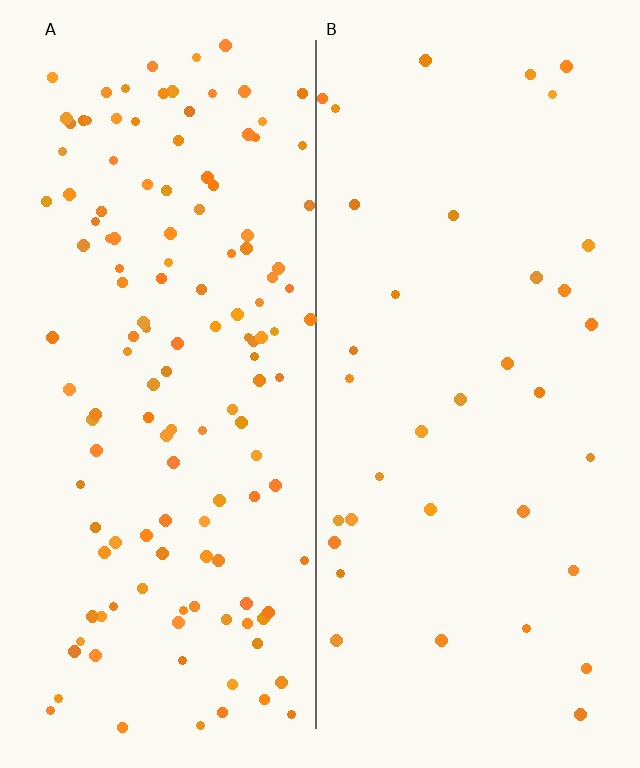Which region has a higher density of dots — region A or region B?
A (the left).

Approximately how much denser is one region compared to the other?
Approximately 3.8× — region A over region B.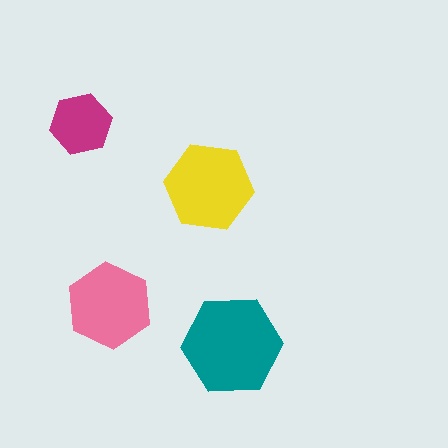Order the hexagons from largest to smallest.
the teal one, the yellow one, the pink one, the magenta one.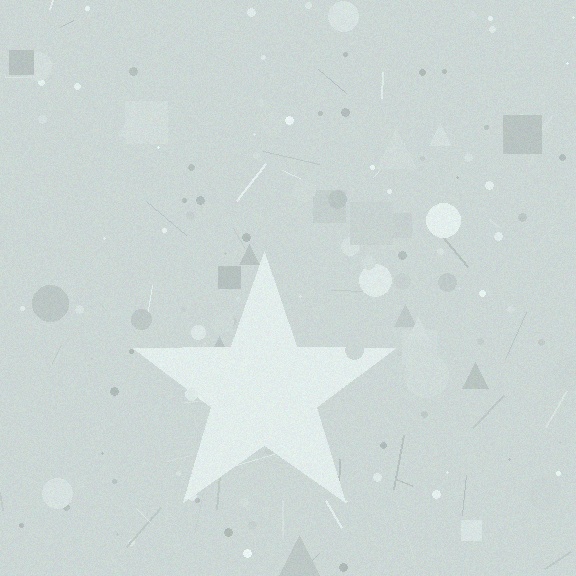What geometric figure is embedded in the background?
A star is embedded in the background.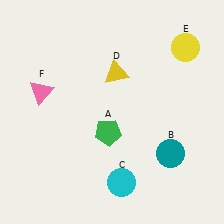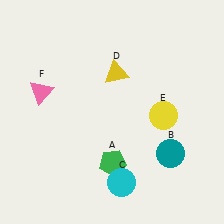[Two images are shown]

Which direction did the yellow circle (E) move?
The yellow circle (E) moved down.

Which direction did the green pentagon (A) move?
The green pentagon (A) moved down.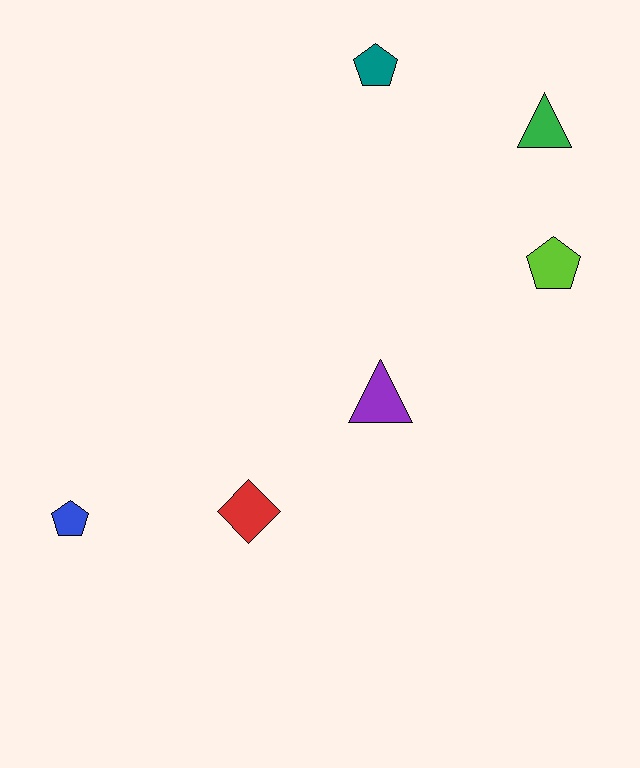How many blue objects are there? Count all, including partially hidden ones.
There is 1 blue object.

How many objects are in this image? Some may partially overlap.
There are 6 objects.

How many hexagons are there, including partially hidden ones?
There are no hexagons.